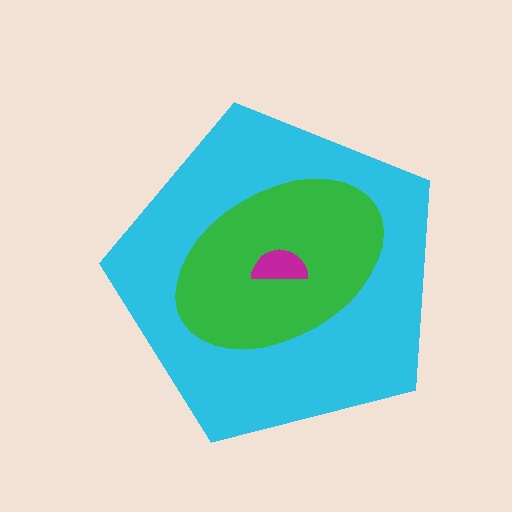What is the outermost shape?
The cyan pentagon.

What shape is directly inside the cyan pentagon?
The green ellipse.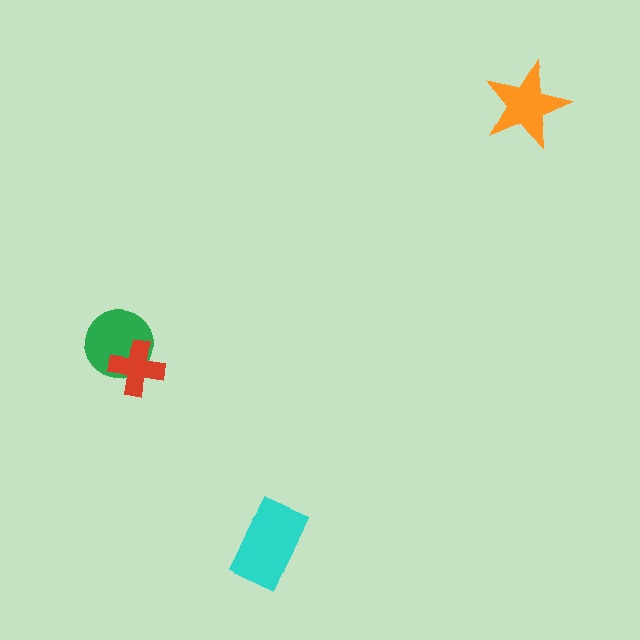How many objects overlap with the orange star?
0 objects overlap with the orange star.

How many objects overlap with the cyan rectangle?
0 objects overlap with the cyan rectangle.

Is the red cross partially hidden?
No, no other shape covers it.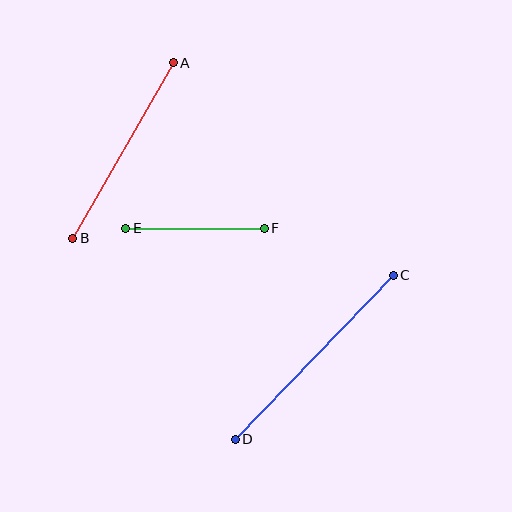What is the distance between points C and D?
The distance is approximately 228 pixels.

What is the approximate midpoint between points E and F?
The midpoint is at approximately (195, 228) pixels.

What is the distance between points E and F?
The distance is approximately 138 pixels.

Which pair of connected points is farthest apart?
Points C and D are farthest apart.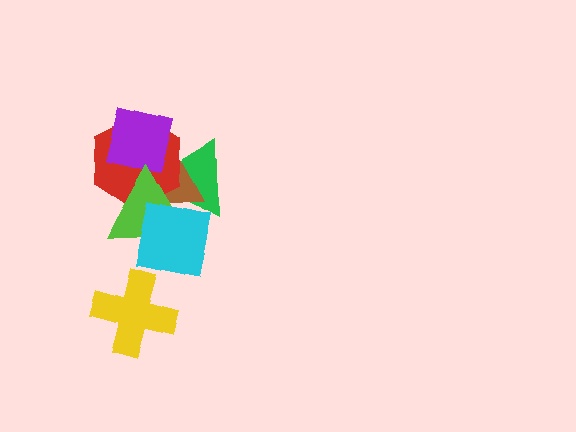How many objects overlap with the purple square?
4 objects overlap with the purple square.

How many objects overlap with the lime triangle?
5 objects overlap with the lime triangle.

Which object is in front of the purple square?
The lime triangle is in front of the purple square.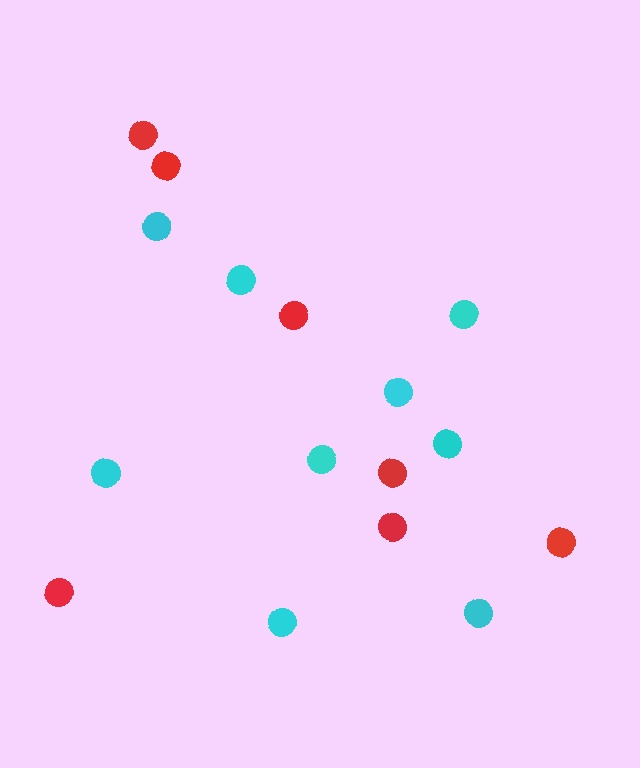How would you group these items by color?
There are 2 groups: one group of red circles (7) and one group of cyan circles (9).